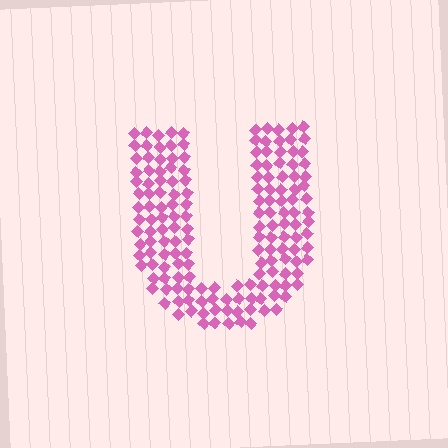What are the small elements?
The small elements are diamonds.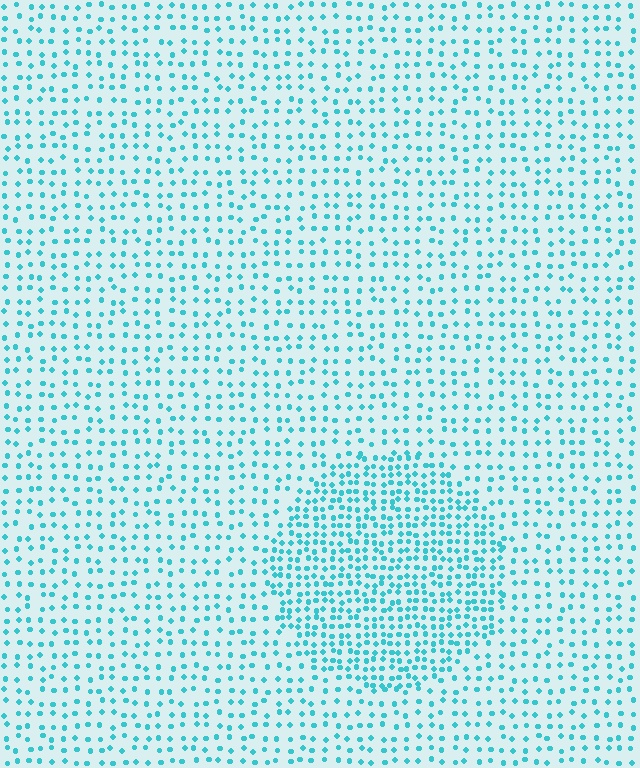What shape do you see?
I see a circle.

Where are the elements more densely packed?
The elements are more densely packed inside the circle boundary.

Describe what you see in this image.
The image contains small cyan elements arranged at two different densities. A circle-shaped region is visible where the elements are more densely packed than the surrounding area.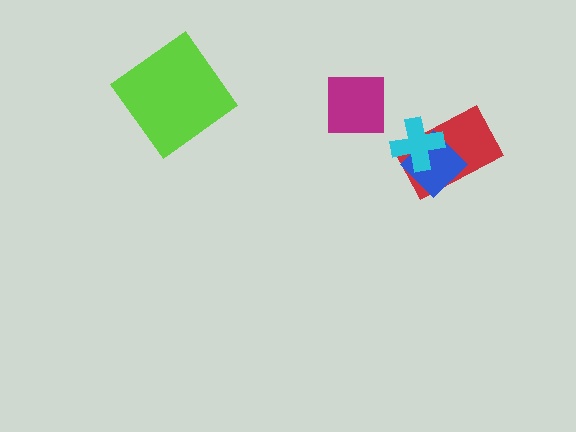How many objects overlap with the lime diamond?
0 objects overlap with the lime diamond.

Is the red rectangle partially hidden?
Yes, it is partially covered by another shape.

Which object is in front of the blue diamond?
The cyan cross is in front of the blue diamond.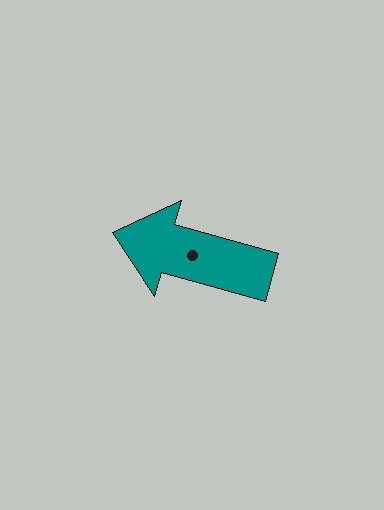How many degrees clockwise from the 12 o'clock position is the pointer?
Approximately 286 degrees.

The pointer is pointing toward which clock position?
Roughly 10 o'clock.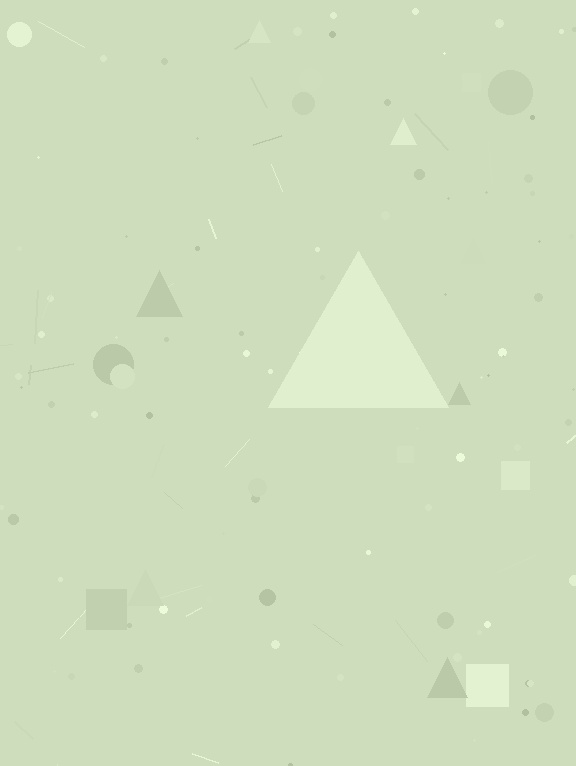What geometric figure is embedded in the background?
A triangle is embedded in the background.